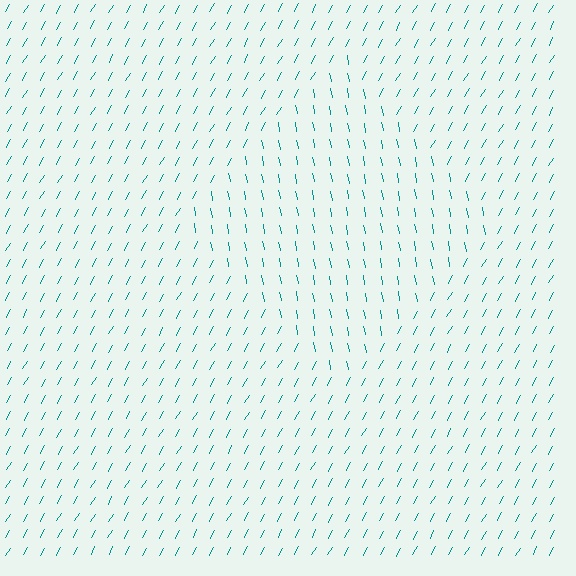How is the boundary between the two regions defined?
The boundary is defined purely by a change in line orientation (approximately 39 degrees difference). All lines are the same color and thickness.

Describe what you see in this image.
The image is filled with small teal line segments. A diamond region in the image has lines oriented differently from the surrounding lines, creating a visible texture boundary.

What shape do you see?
I see a diamond.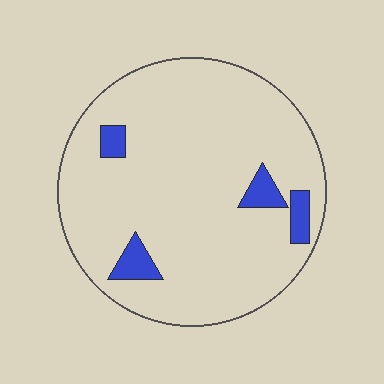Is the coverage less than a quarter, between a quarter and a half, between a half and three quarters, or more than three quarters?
Less than a quarter.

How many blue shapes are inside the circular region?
4.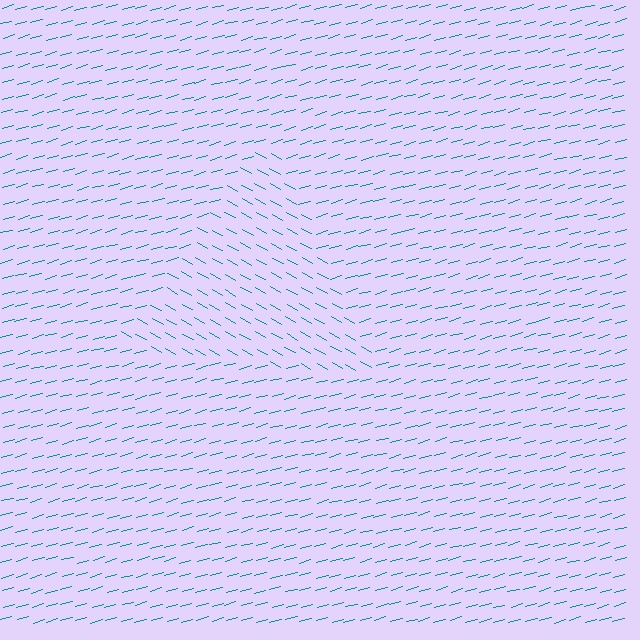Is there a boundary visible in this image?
Yes, there is a texture boundary formed by a change in line orientation.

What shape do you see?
I see a triangle.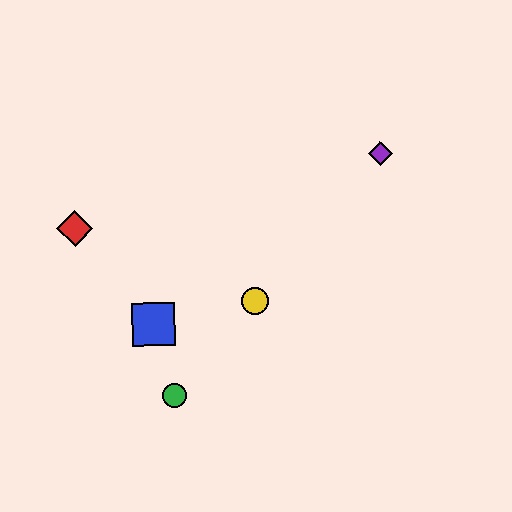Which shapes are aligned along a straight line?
The green circle, the yellow circle, the purple diamond are aligned along a straight line.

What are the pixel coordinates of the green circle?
The green circle is at (174, 395).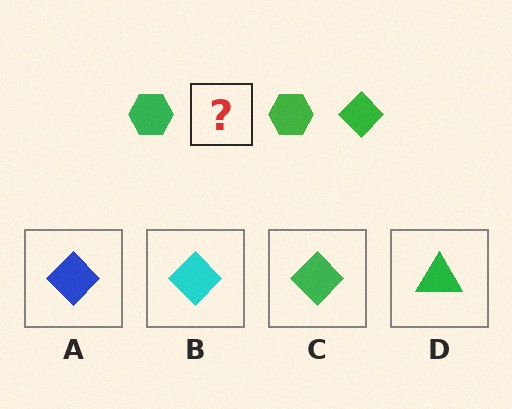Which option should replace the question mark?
Option C.